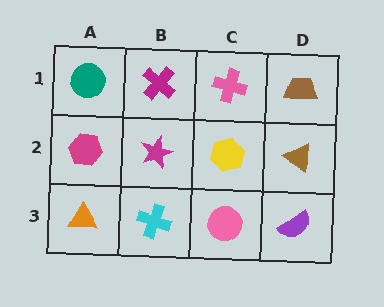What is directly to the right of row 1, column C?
A brown trapezoid.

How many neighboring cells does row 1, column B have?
3.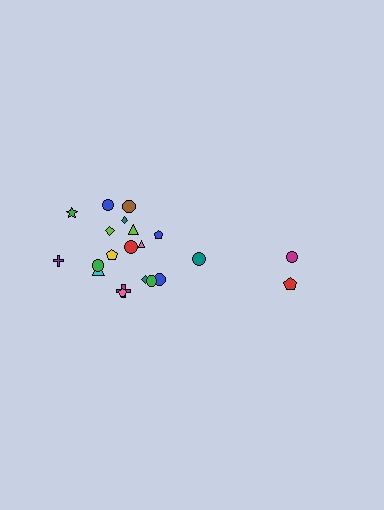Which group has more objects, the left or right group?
The left group.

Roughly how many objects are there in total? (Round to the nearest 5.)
Roughly 20 objects in total.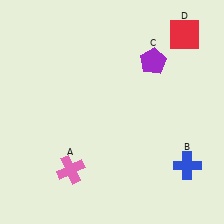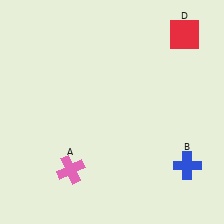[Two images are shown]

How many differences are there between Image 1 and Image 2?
There is 1 difference between the two images.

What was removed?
The purple pentagon (C) was removed in Image 2.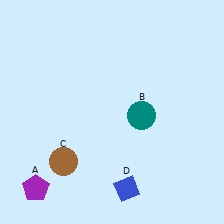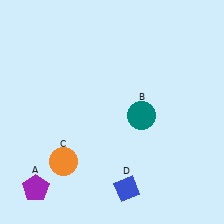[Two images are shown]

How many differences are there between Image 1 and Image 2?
There is 1 difference between the two images.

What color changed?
The circle (C) changed from brown in Image 1 to orange in Image 2.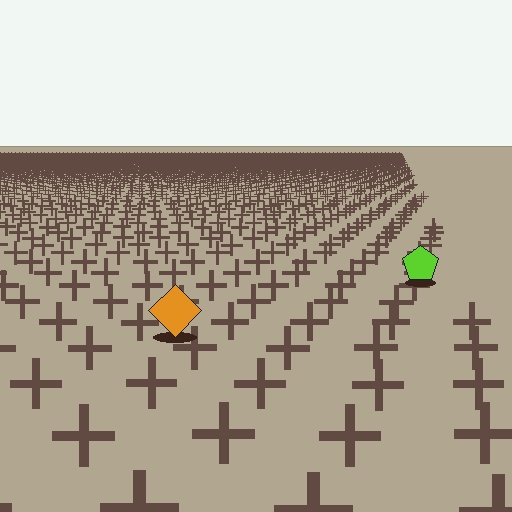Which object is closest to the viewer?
The orange diamond is closest. The texture marks near it are larger and more spread out.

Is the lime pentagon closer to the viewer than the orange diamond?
No. The orange diamond is closer — you can tell from the texture gradient: the ground texture is coarser near it.